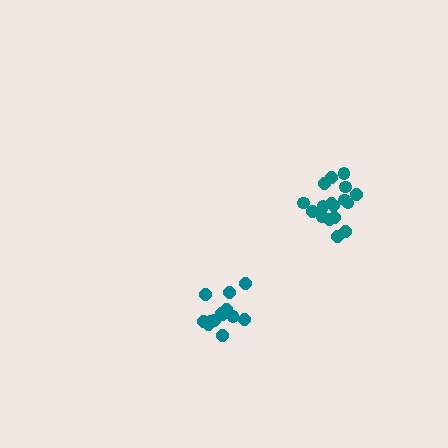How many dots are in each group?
Group 1: 17 dots, Group 2: 13 dots (30 total).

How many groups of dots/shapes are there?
There are 2 groups.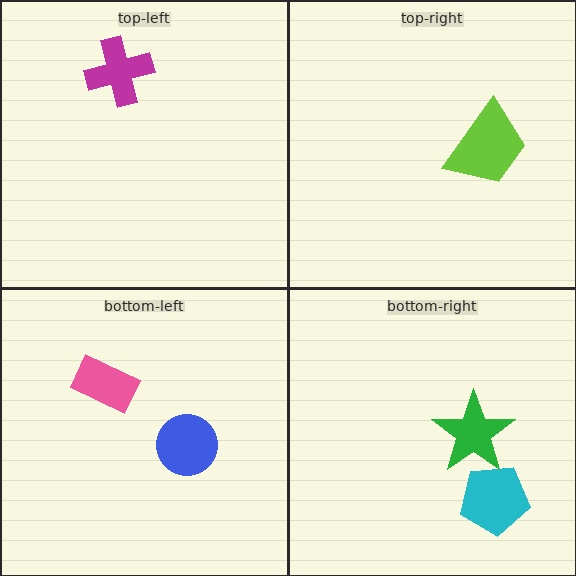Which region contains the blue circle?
The bottom-left region.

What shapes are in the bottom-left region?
The pink rectangle, the blue circle.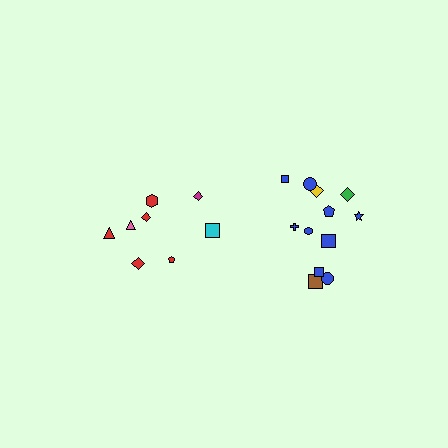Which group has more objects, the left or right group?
The right group.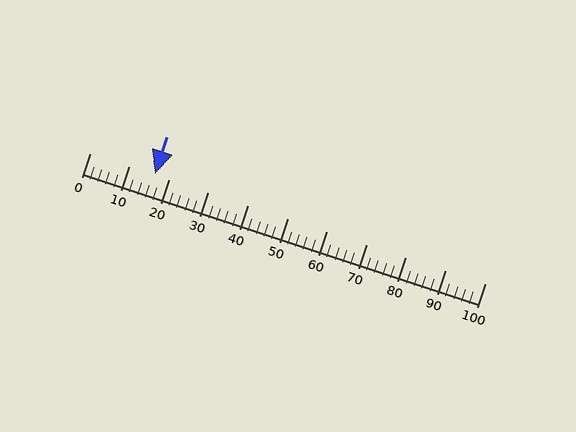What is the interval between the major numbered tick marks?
The major tick marks are spaced 10 units apart.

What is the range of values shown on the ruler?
The ruler shows values from 0 to 100.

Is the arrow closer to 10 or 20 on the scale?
The arrow is closer to 20.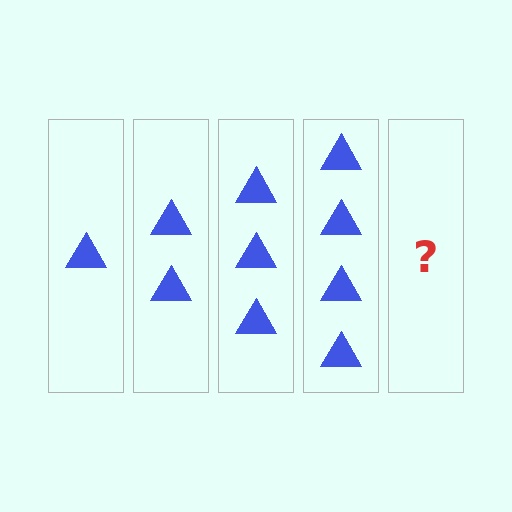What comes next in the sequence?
The next element should be 5 triangles.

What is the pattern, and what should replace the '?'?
The pattern is that each step adds one more triangle. The '?' should be 5 triangles.